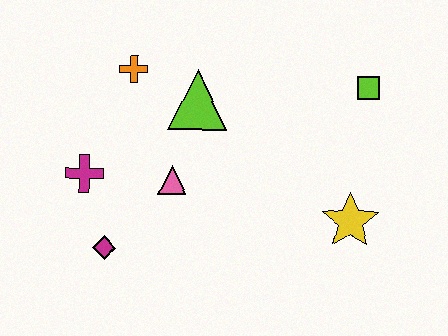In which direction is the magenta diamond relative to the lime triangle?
The magenta diamond is below the lime triangle.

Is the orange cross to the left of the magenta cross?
No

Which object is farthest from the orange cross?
The yellow star is farthest from the orange cross.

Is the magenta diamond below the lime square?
Yes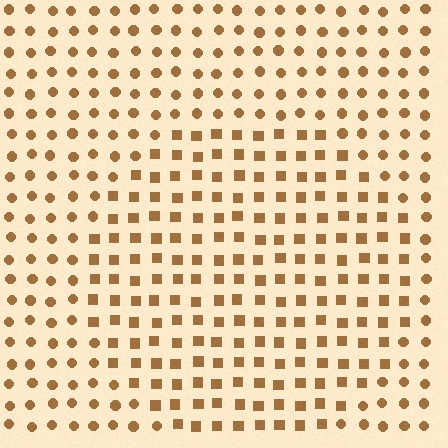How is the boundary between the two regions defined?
The boundary is defined by a change in element shape: squares inside vs. circles outside. All elements share the same color and spacing.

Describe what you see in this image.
The image is filled with small brown elements arranged in a uniform grid. A circle-shaped region contains squares, while the surrounding area contains circles. The boundary is defined purely by the change in element shape.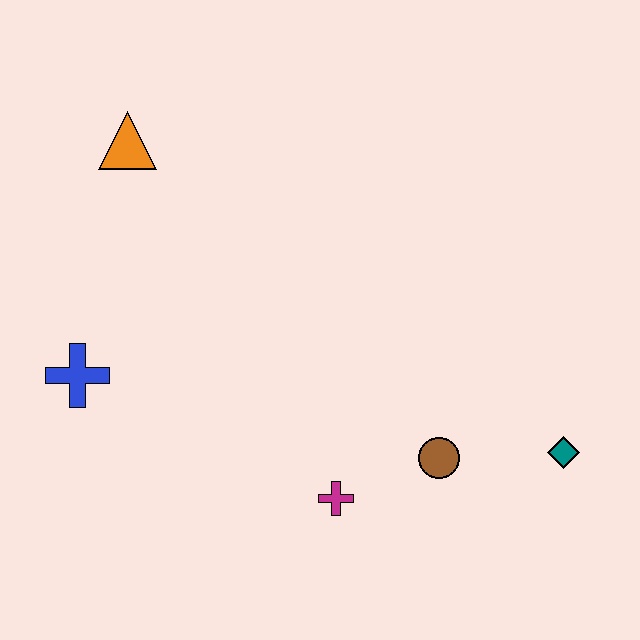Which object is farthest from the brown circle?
The orange triangle is farthest from the brown circle.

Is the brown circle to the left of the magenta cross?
No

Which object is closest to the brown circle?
The magenta cross is closest to the brown circle.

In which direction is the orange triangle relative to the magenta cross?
The orange triangle is above the magenta cross.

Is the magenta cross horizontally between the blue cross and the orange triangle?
No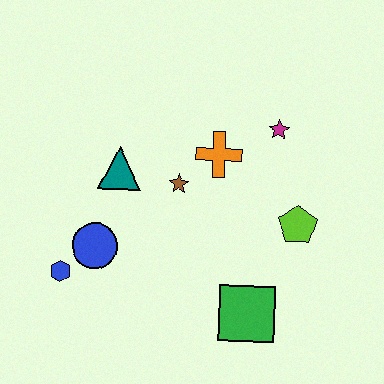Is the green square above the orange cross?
No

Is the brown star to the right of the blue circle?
Yes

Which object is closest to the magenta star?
The orange cross is closest to the magenta star.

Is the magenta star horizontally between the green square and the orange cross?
No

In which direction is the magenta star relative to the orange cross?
The magenta star is to the right of the orange cross.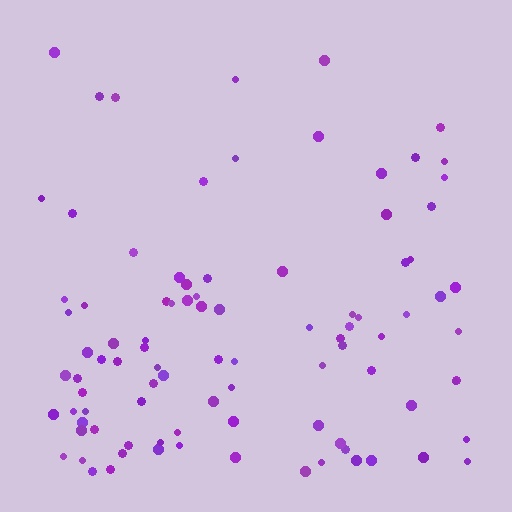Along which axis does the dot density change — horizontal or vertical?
Vertical.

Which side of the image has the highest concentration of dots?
The bottom.